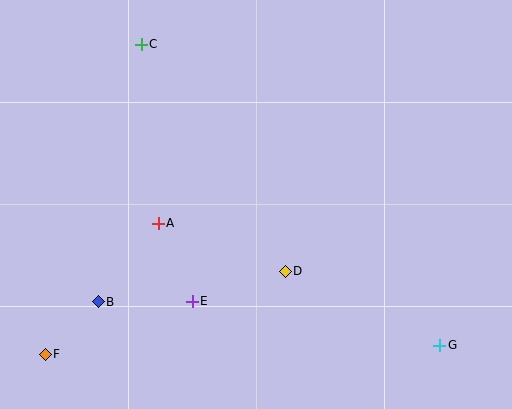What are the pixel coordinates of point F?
Point F is at (45, 355).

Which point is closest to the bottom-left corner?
Point F is closest to the bottom-left corner.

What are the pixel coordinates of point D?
Point D is at (285, 271).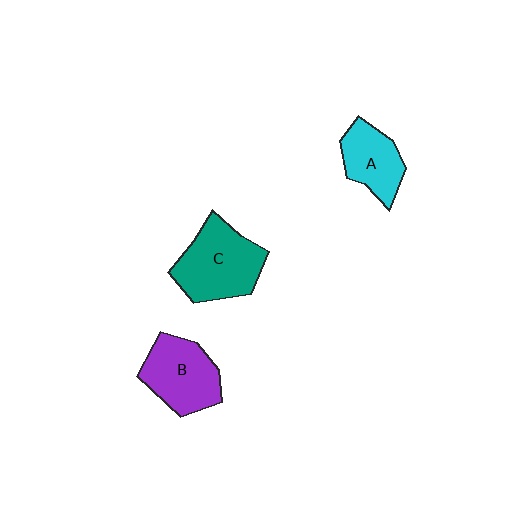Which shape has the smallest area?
Shape A (cyan).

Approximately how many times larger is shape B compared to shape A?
Approximately 1.3 times.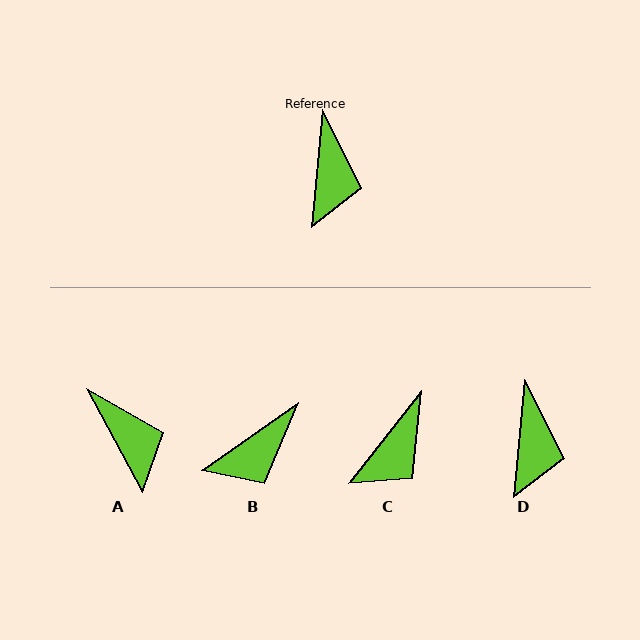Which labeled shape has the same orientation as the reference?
D.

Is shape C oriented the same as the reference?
No, it is off by about 33 degrees.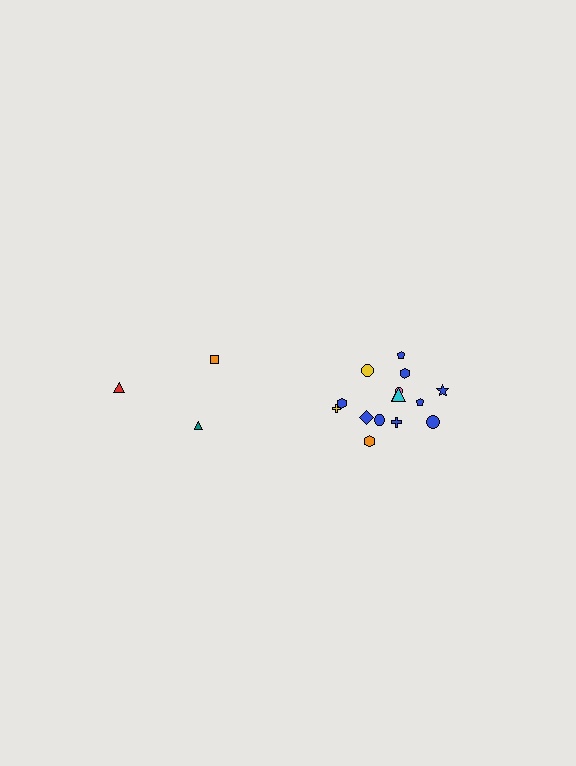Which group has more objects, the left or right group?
The right group.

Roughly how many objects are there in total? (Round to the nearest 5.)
Roughly 20 objects in total.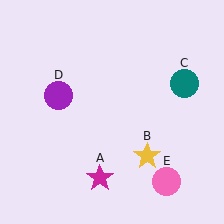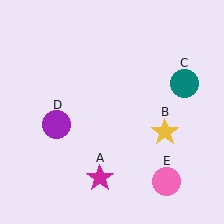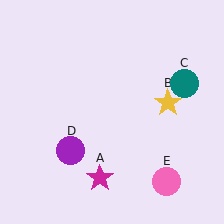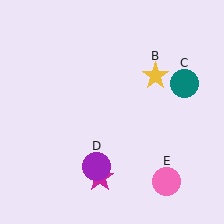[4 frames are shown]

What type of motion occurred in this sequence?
The yellow star (object B), purple circle (object D) rotated counterclockwise around the center of the scene.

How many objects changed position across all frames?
2 objects changed position: yellow star (object B), purple circle (object D).